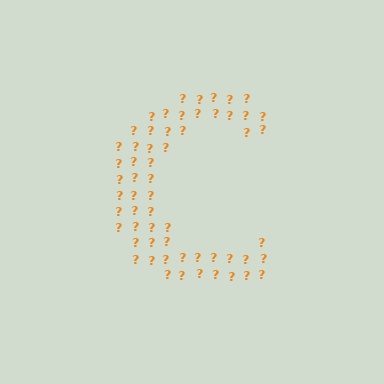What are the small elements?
The small elements are question marks.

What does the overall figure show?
The overall figure shows the letter C.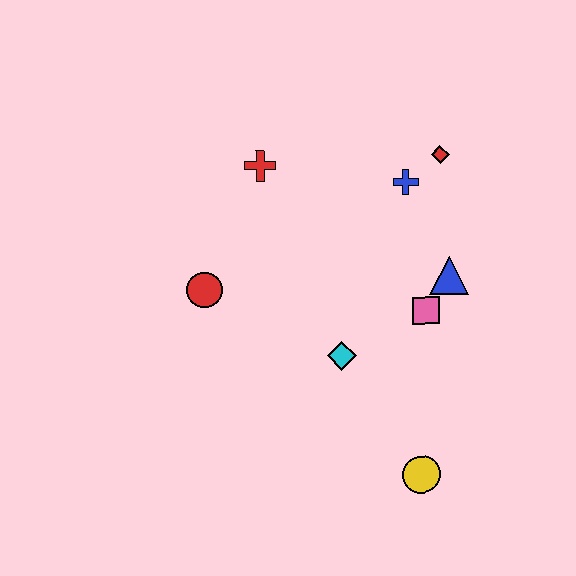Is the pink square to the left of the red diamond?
Yes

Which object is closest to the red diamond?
The blue cross is closest to the red diamond.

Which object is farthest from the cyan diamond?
The red diamond is farthest from the cyan diamond.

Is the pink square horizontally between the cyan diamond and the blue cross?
No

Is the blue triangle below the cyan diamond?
No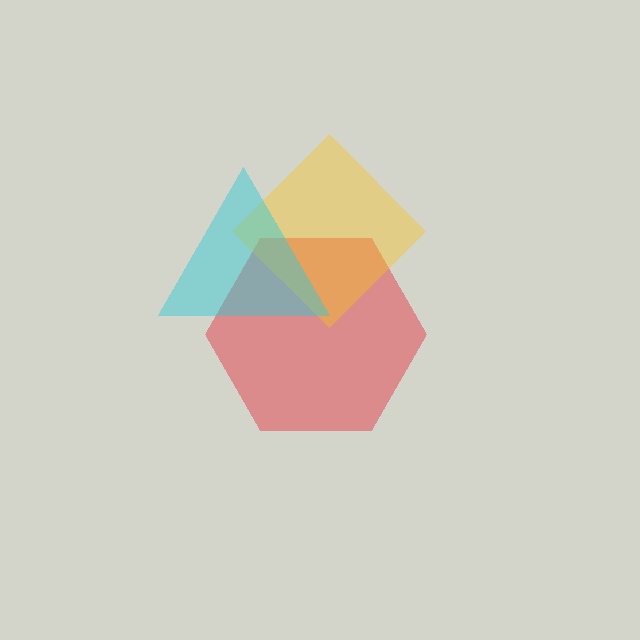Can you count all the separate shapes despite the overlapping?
Yes, there are 3 separate shapes.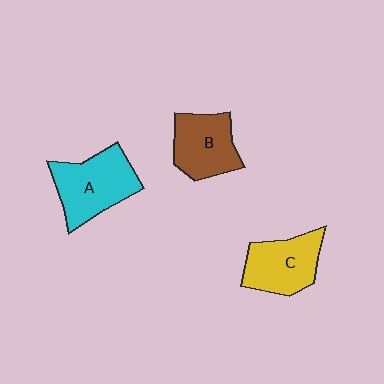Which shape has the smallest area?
Shape B (brown).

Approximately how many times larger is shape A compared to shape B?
Approximately 1.2 times.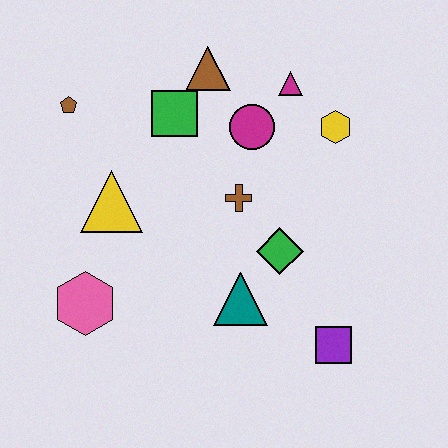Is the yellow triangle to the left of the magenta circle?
Yes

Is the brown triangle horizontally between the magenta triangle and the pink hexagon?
Yes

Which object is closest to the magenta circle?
The magenta triangle is closest to the magenta circle.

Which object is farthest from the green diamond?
The brown pentagon is farthest from the green diamond.